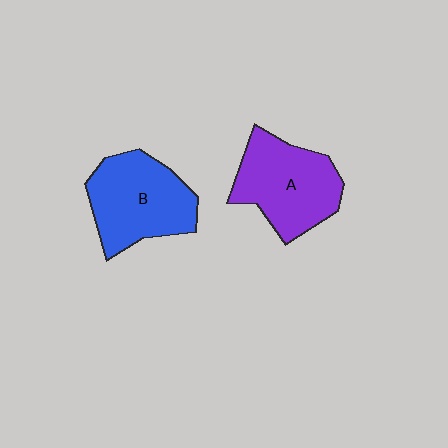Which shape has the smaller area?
Shape A (purple).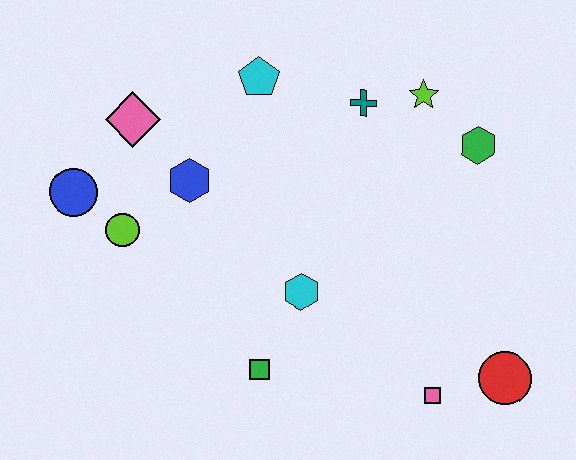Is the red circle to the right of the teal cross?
Yes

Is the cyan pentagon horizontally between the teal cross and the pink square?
No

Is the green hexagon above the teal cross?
No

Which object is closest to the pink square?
The red circle is closest to the pink square.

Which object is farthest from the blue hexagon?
The red circle is farthest from the blue hexagon.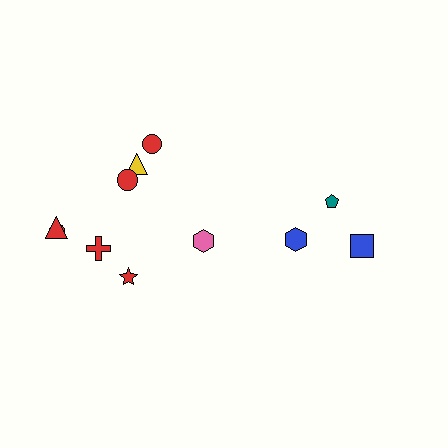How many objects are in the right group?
There are 3 objects.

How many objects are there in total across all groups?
There are 11 objects.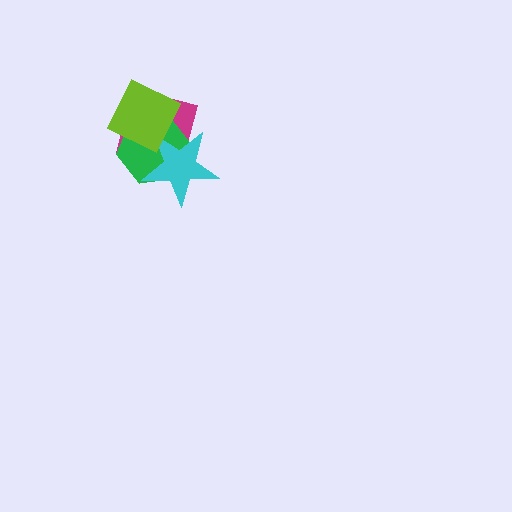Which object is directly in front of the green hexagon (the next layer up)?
The cyan star is directly in front of the green hexagon.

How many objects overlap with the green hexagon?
3 objects overlap with the green hexagon.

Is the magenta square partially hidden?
Yes, it is partially covered by another shape.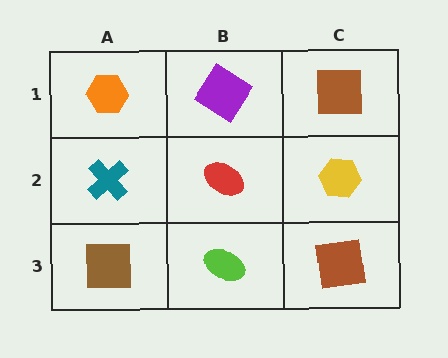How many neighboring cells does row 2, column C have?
3.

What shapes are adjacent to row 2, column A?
An orange hexagon (row 1, column A), a brown square (row 3, column A), a red ellipse (row 2, column B).